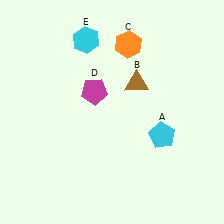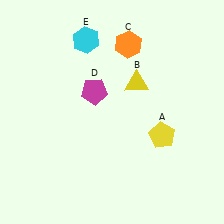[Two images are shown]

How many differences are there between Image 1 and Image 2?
There are 2 differences between the two images.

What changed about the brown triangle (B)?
In Image 1, B is brown. In Image 2, it changed to yellow.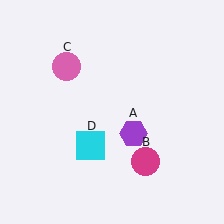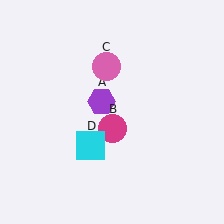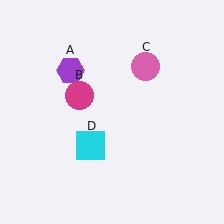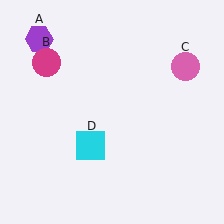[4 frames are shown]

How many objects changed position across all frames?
3 objects changed position: purple hexagon (object A), magenta circle (object B), pink circle (object C).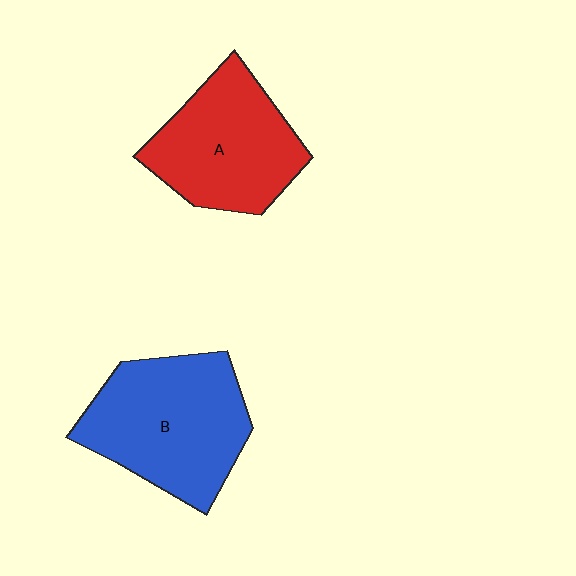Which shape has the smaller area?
Shape A (red).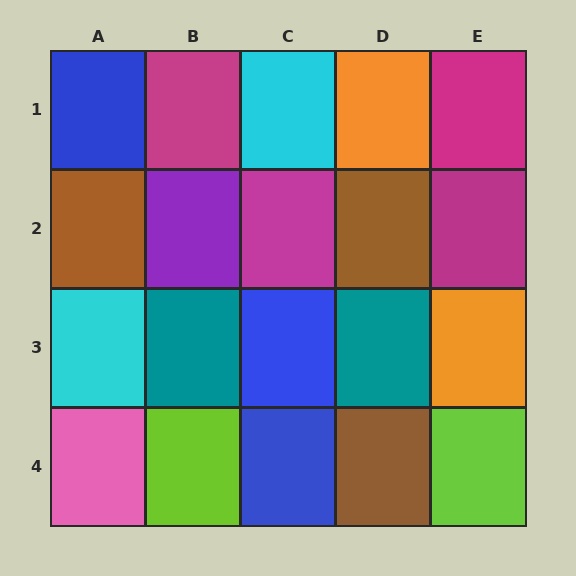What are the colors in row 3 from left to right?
Cyan, teal, blue, teal, orange.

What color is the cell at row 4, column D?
Brown.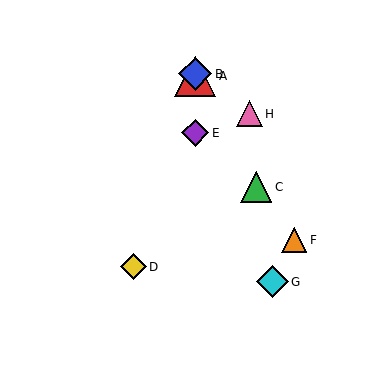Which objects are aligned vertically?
Objects A, B, E are aligned vertically.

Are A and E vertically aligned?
Yes, both are at x≈195.